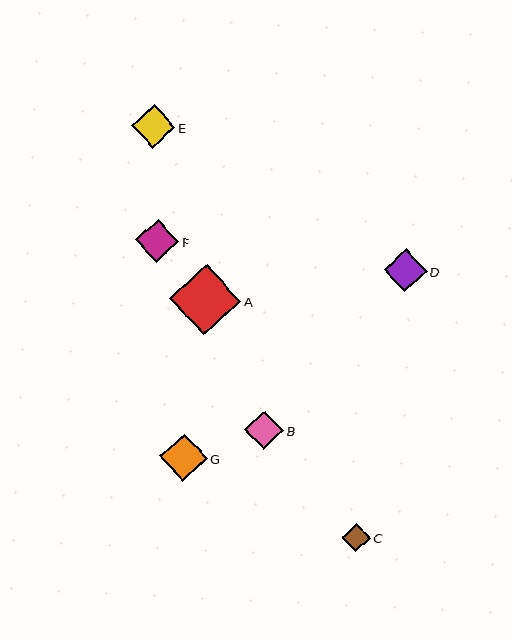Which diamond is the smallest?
Diamond C is the smallest with a size of approximately 28 pixels.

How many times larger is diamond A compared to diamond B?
Diamond A is approximately 1.8 times the size of diamond B.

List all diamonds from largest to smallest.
From largest to smallest: A, G, E, F, D, B, C.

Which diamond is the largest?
Diamond A is the largest with a size of approximately 71 pixels.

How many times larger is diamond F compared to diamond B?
Diamond F is approximately 1.1 times the size of diamond B.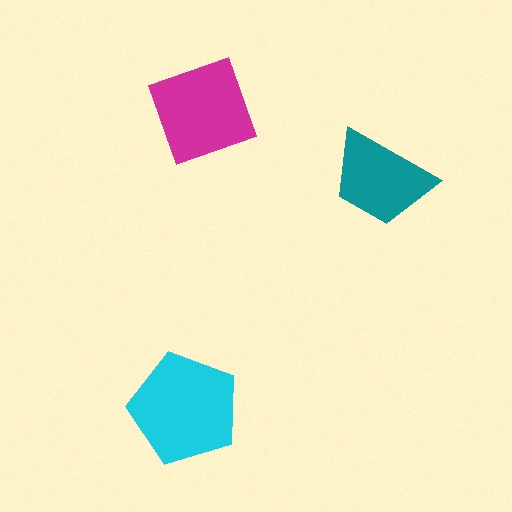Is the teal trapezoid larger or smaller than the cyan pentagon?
Smaller.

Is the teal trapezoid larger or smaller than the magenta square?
Smaller.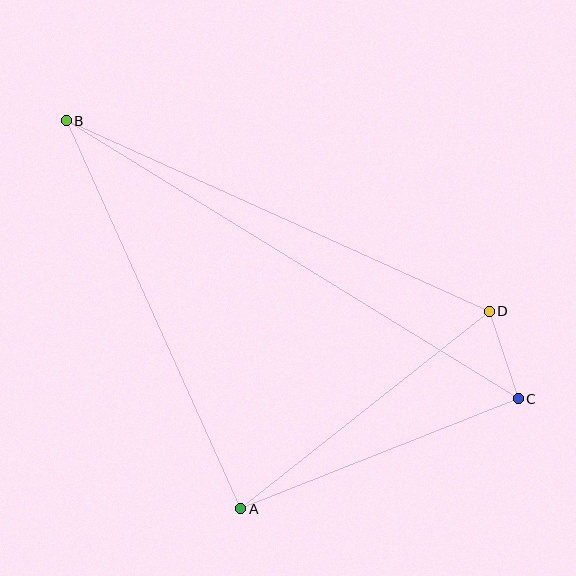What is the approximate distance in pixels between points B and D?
The distance between B and D is approximately 464 pixels.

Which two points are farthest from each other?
Points B and C are farthest from each other.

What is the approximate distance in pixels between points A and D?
The distance between A and D is approximately 317 pixels.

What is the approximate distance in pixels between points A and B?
The distance between A and B is approximately 426 pixels.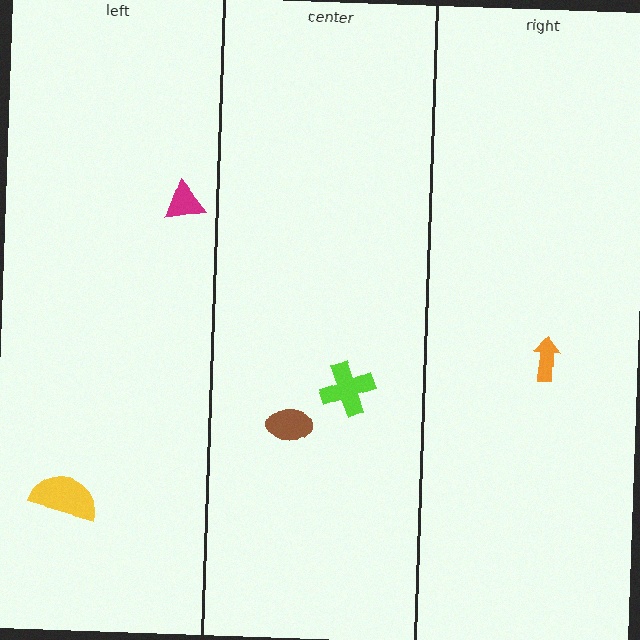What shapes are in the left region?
The yellow semicircle, the magenta triangle.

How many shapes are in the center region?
2.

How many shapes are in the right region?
1.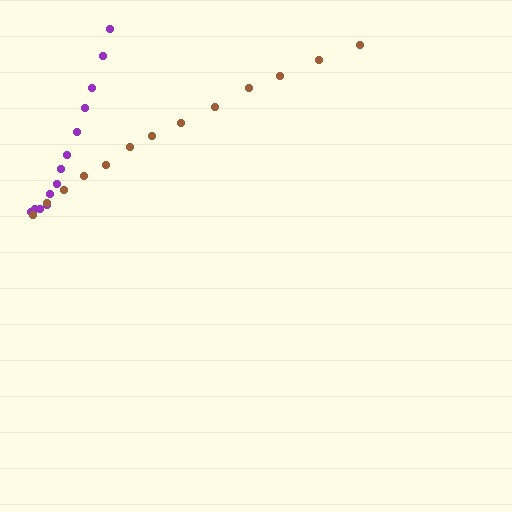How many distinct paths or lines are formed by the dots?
There are 2 distinct paths.